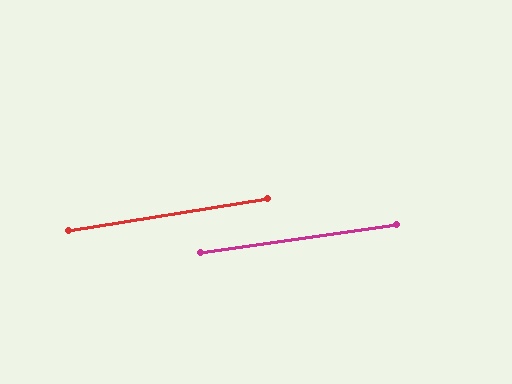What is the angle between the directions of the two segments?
Approximately 1 degree.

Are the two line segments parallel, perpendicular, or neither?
Parallel — their directions differ by only 0.8°.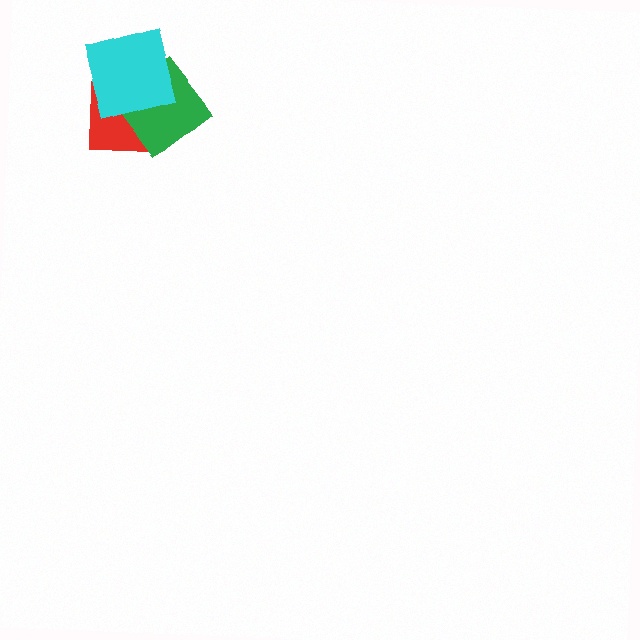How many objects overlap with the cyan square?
2 objects overlap with the cyan square.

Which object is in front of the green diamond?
The cyan square is in front of the green diamond.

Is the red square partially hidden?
Yes, it is partially covered by another shape.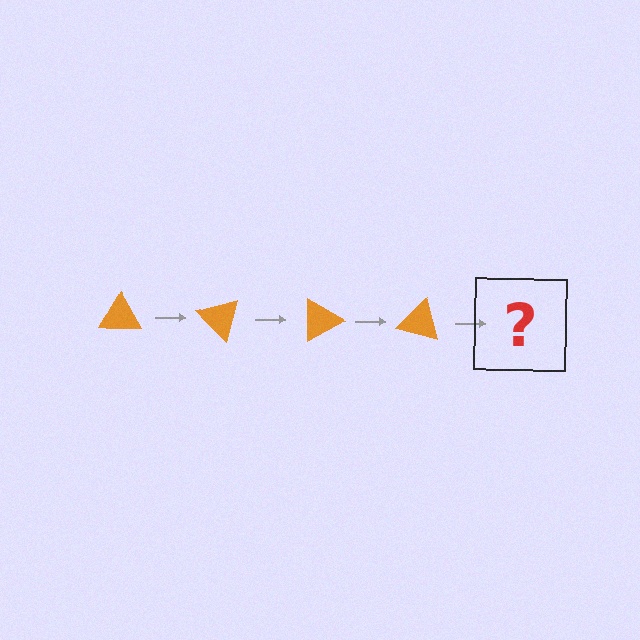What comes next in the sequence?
The next element should be an orange triangle rotated 180 degrees.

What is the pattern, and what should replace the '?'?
The pattern is that the triangle rotates 45 degrees each step. The '?' should be an orange triangle rotated 180 degrees.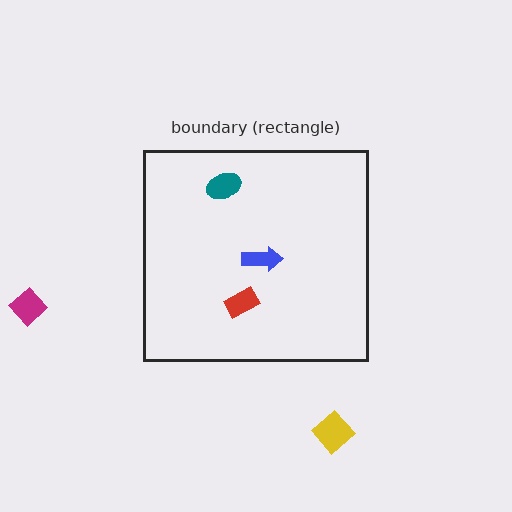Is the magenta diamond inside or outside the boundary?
Outside.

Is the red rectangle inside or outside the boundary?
Inside.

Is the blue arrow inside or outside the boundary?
Inside.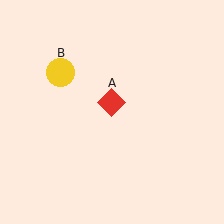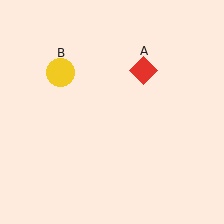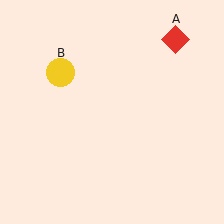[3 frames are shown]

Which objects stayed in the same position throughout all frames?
Yellow circle (object B) remained stationary.